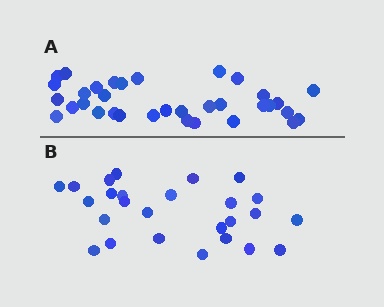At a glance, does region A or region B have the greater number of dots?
Region A (the top region) has more dots.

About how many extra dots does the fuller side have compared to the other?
Region A has roughly 8 or so more dots than region B.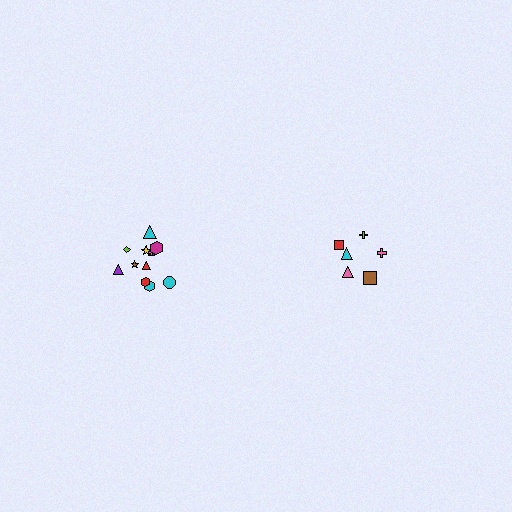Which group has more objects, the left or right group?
The left group.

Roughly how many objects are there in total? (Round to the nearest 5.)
Roughly 20 objects in total.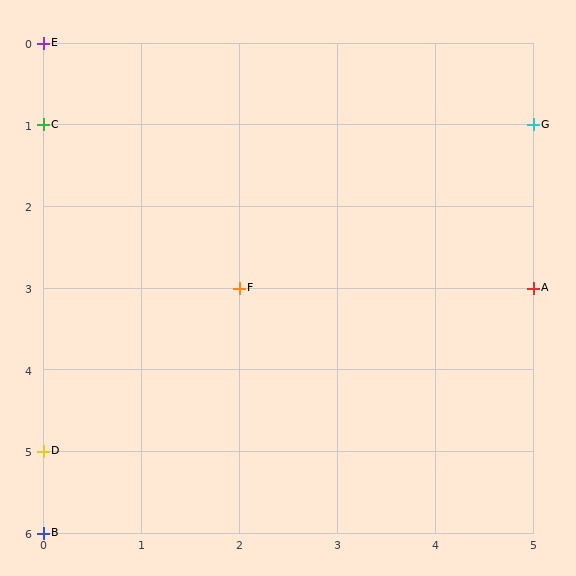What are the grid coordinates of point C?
Point C is at grid coordinates (0, 1).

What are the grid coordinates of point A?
Point A is at grid coordinates (5, 3).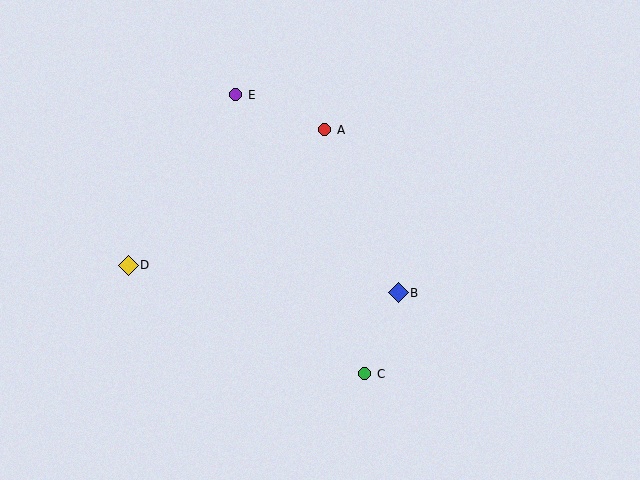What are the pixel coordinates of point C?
Point C is at (365, 374).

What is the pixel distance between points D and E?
The distance between D and E is 202 pixels.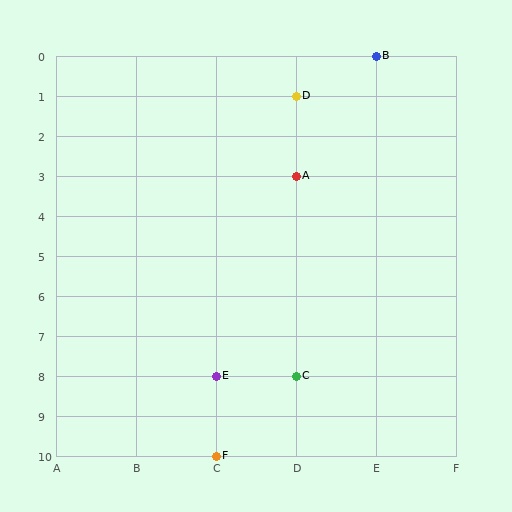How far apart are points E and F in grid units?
Points E and F are 2 rows apart.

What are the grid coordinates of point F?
Point F is at grid coordinates (C, 10).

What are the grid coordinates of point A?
Point A is at grid coordinates (D, 3).